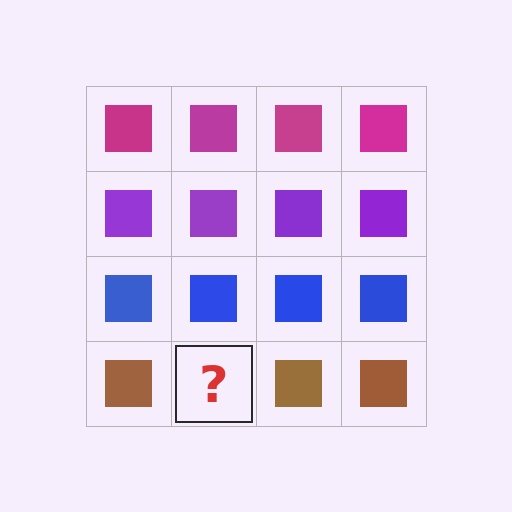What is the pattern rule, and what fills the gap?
The rule is that each row has a consistent color. The gap should be filled with a brown square.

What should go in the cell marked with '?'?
The missing cell should contain a brown square.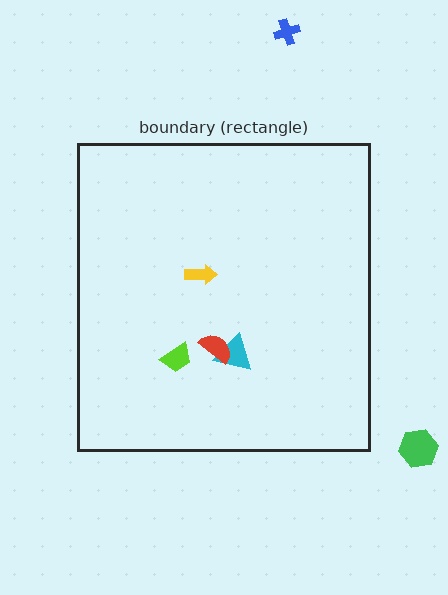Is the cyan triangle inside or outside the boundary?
Inside.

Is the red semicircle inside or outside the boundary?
Inside.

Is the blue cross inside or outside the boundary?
Outside.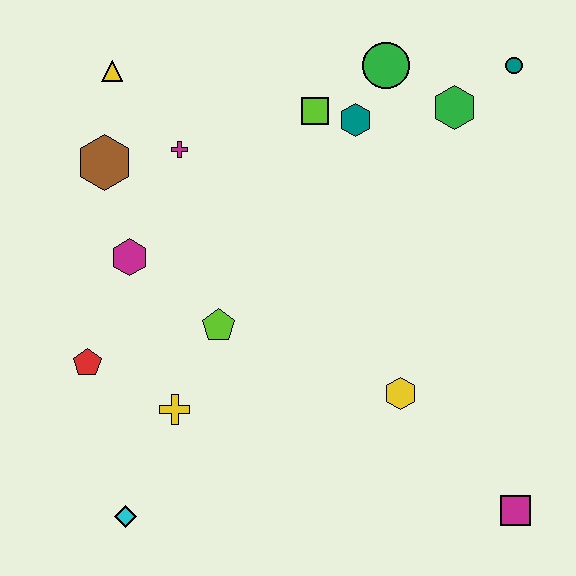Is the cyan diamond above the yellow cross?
No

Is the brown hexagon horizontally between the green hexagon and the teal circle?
No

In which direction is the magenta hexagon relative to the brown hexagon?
The magenta hexagon is below the brown hexagon.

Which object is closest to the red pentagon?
The yellow cross is closest to the red pentagon.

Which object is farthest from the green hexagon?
The cyan diamond is farthest from the green hexagon.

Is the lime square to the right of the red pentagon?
Yes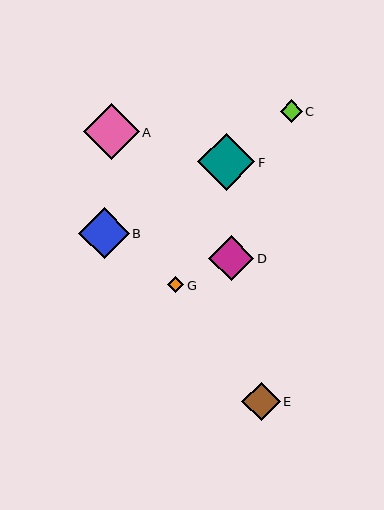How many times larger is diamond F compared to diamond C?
Diamond F is approximately 2.5 times the size of diamond C.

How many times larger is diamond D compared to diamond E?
Diamond D is approximately 1.2 times the size of diamond E.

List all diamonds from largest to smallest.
From largest to smallest: F, A, B, D, E, C, G.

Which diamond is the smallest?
Diamond G is the smallest with a size of approximately 16 pixels.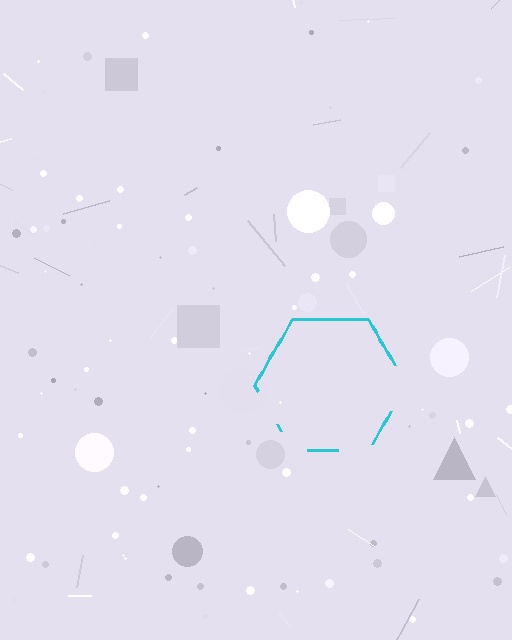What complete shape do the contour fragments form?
The contour fragments form a hexagon.